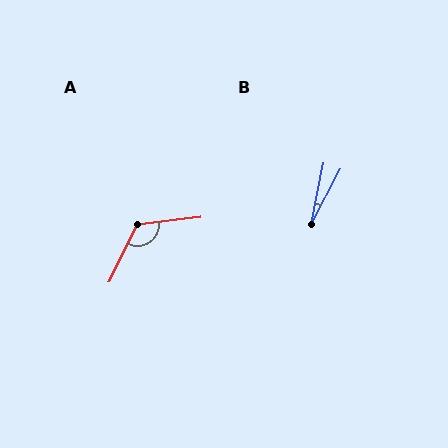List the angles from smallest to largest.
B (17°), A (124°).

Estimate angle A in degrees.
Approximately 124 degrees.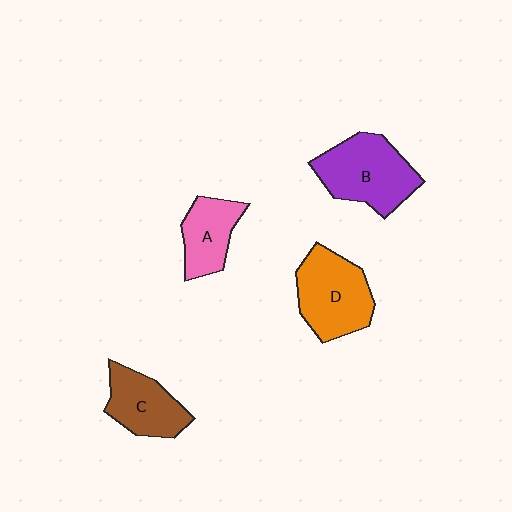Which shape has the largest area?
Shape B (purple).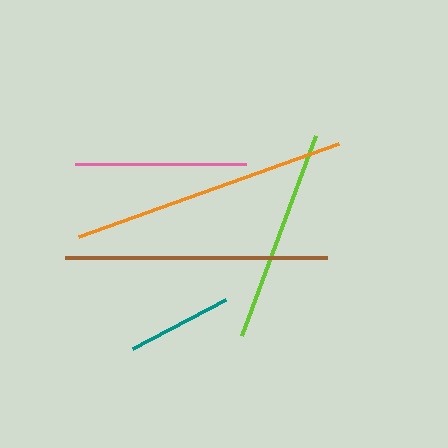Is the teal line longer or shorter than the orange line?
The orange line is longer than the teal line.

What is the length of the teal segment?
The teal segment is approximately 105 pixels long.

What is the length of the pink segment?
The pink segment is approximately 171 pixels long.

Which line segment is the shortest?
The teal line is the shortest at approximately 105 pixels.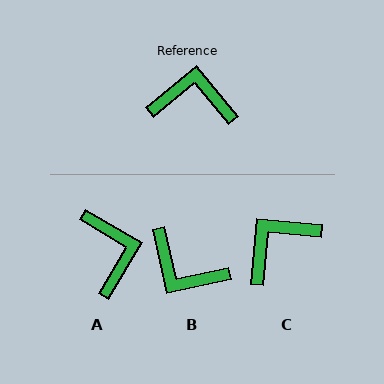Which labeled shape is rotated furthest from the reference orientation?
B, about 153 degrees away.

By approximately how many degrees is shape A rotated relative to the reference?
Approximately 70 degrees clockwise.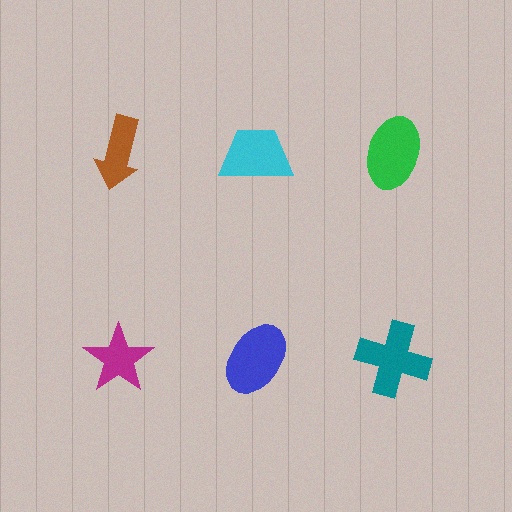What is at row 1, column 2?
A cyan trapezoid.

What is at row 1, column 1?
A brown arrow.